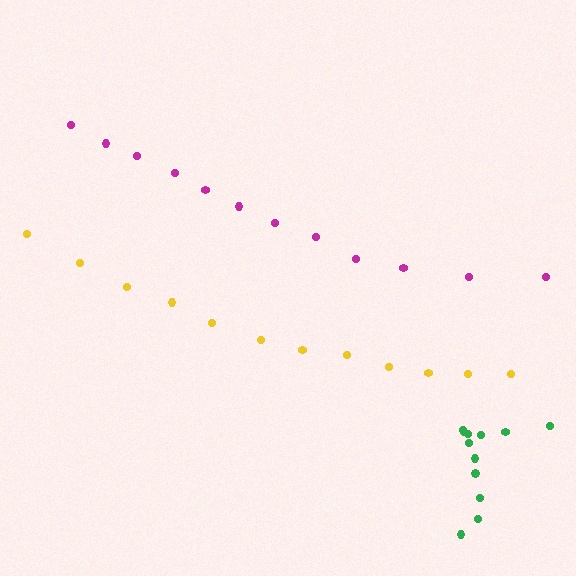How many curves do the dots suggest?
There are 3 distinct paths.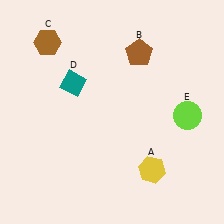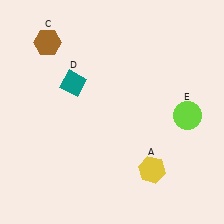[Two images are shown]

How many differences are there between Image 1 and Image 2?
There is 1 difference between the two images.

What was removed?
The brown pentagon (B) was removed in Image 2.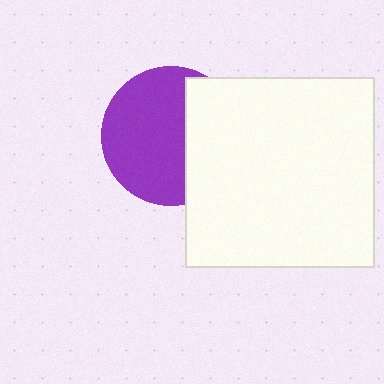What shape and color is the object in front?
The object in front is a white square.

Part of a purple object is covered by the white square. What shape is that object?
It is a circle.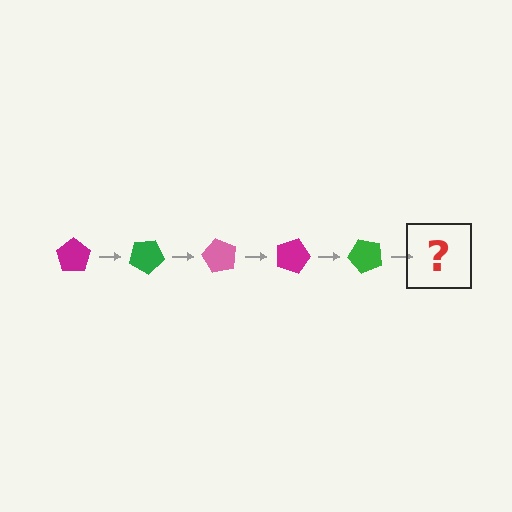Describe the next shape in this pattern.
It should be a pink pentagon, rotated 150 degrees from the start.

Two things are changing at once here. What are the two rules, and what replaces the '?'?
The two rules are that it rotates 30 degrees each step and the color cycles through magenta, green, and pink. The '?' should be a pink pentagon, rotated 150 degrees from the start.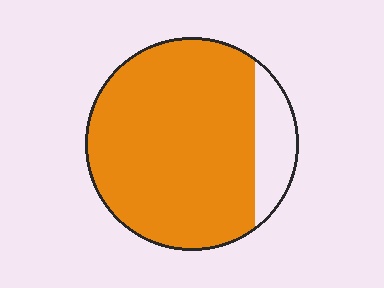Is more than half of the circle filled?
Yes.